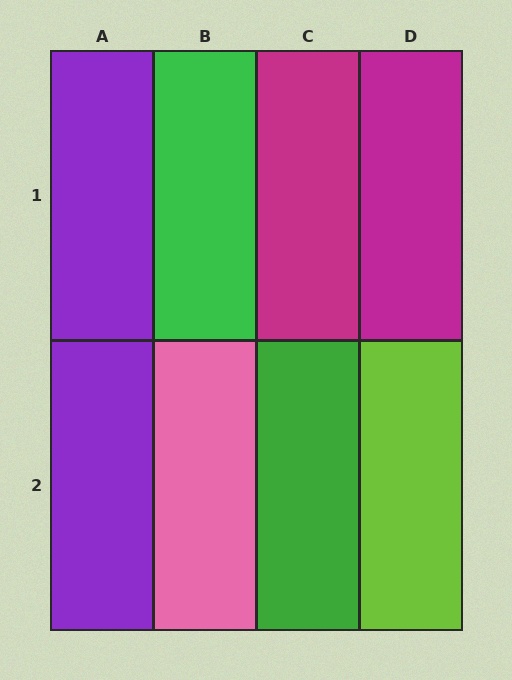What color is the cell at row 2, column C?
Green.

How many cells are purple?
2 cells are purple.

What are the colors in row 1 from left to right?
Purple, green, magenta, magenta.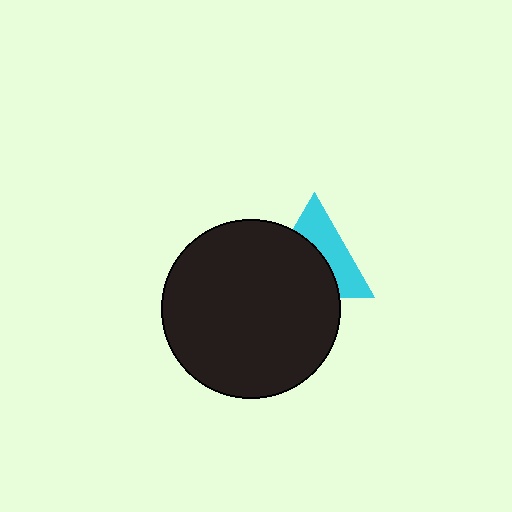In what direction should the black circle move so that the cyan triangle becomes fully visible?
The black circle should move toward the lower-left. That is the shortest direction to clear the overlap and leave the cyan triangle fully visible.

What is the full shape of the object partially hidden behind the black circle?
The partially hidden object is a cyan triangle.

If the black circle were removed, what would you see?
You would see the complete cyan triangle.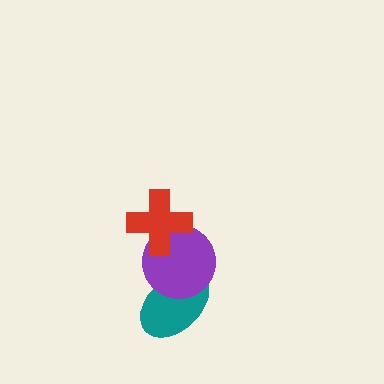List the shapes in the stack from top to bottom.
From top to bottom: the red cross, the purple circle, the teal ellipse.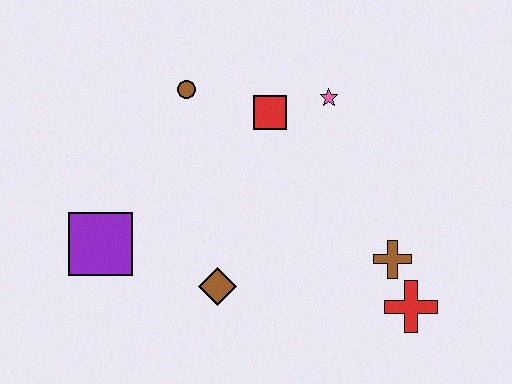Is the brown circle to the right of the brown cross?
No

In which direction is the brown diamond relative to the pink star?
The brown diamond is below the pink star.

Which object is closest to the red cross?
The brown cross is closest to the red cross.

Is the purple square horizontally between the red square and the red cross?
No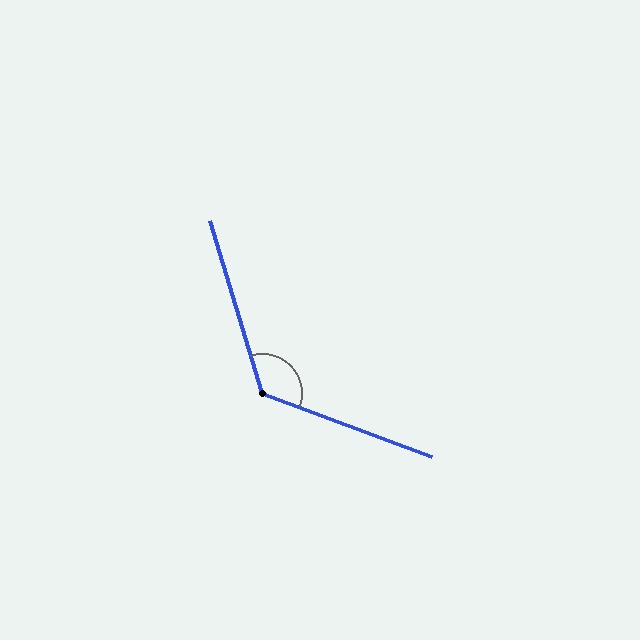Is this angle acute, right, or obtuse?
It is obtuse.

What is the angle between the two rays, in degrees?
Approximately 127 degrees.